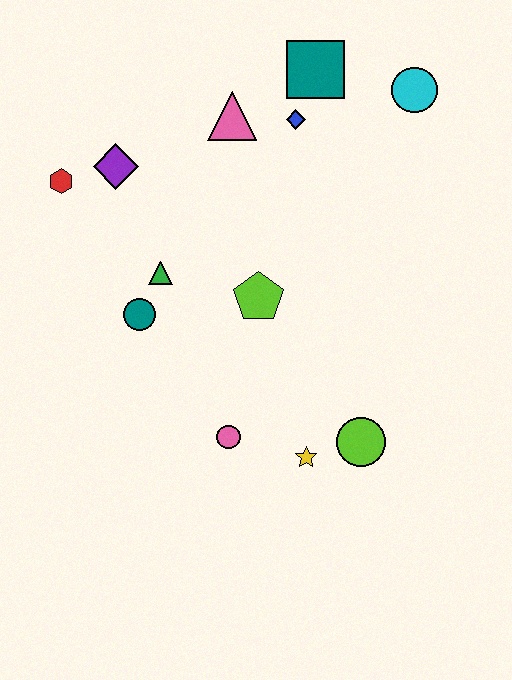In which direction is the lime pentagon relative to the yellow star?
The lime pentagon is above the yellow star.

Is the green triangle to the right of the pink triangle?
No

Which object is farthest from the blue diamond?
The yellow star is farthest from the blue diamond.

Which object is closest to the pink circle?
The yellow star is closest to the pink circle.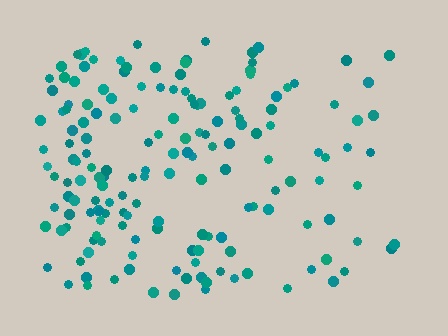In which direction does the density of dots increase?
From right to left, with the left side densest.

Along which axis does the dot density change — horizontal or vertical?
Horizontal.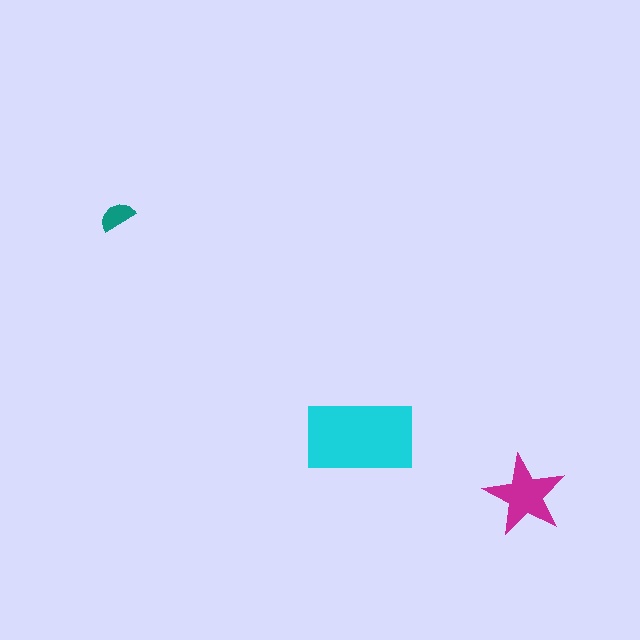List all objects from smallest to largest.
The teal semicircle, the magenta star, the cyan rectangle.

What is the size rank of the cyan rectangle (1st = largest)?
1st.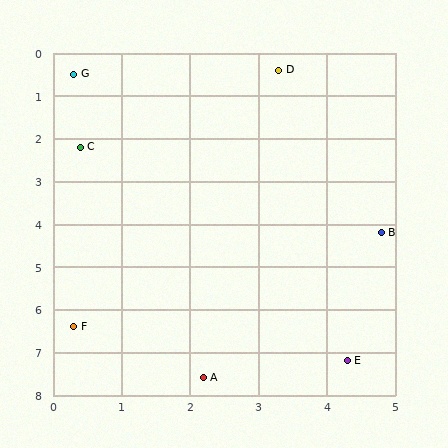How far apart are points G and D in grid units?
Points G and D are about 3.0 grid units apart.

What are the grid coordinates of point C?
Point C is at approximately (0.4, 2.2).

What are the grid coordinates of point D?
Point D is at approximately (3.3, 0.4).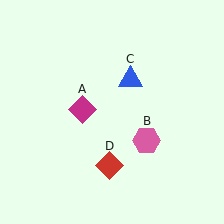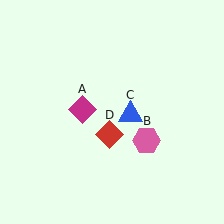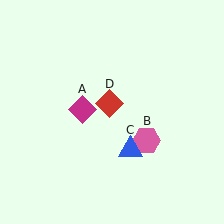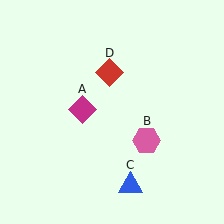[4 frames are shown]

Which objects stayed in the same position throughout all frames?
Magenta diamond (object A) and pink hexagon (object B) remained stationary.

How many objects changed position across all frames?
2 objects changed position: blue triangle (object C), red diamond (object D).